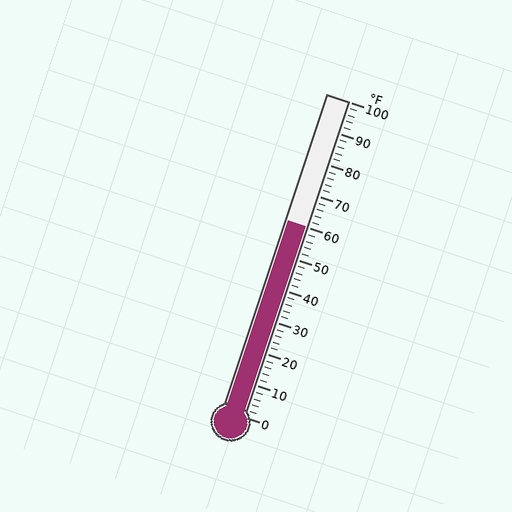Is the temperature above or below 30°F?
The temperature is above 30°F.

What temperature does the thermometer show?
The thermometer shows approximately 60°F.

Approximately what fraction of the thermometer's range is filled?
The thermometer is filled to approximately 60% of its range.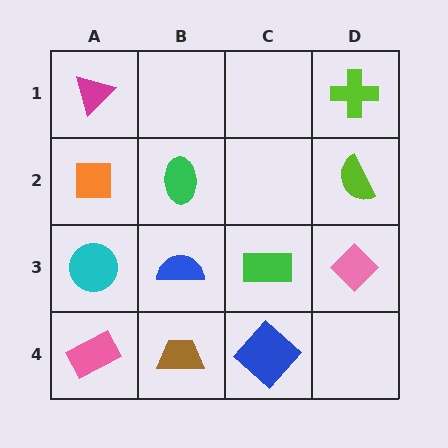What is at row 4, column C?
A blue diamond.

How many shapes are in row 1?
2 shapes.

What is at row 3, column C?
A green rectangle.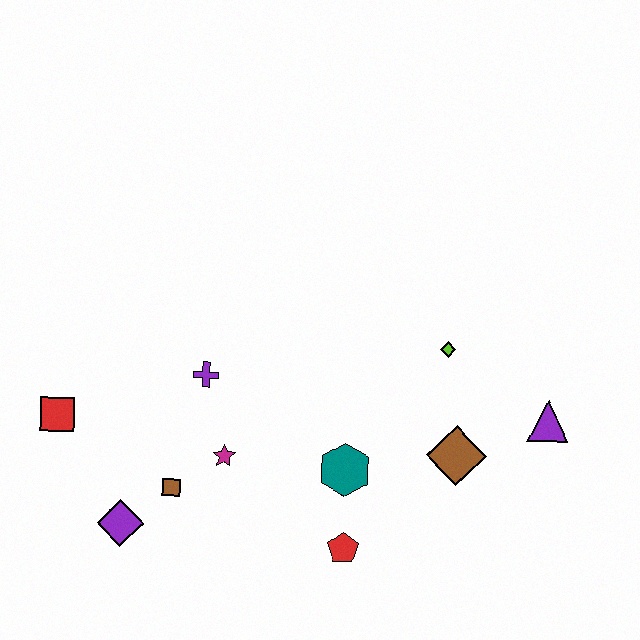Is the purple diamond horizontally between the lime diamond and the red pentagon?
No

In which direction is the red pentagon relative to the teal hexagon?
The red pentagon is below the teal hexagon.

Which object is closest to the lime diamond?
The brown diamond is closest to the lime diamond.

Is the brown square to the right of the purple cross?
No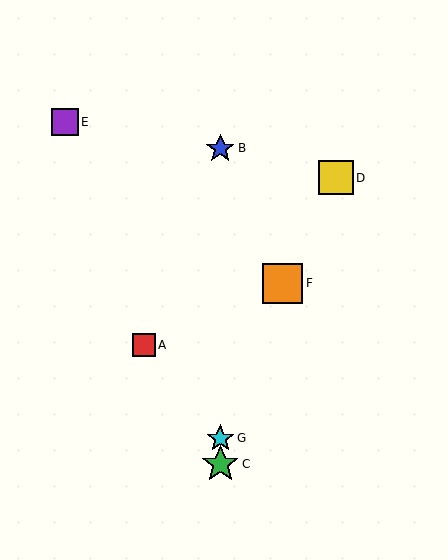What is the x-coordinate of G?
Object G is at x≈220.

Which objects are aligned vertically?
Objects B, C, G are aligned vertically.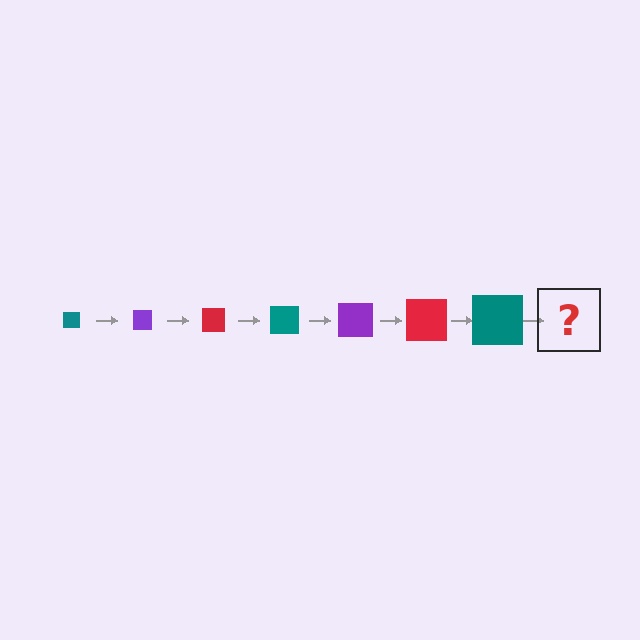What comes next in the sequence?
The next element should be a purple square, larger than the previous one.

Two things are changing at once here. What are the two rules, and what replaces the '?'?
The two rules are that the square grows larger each step and the color cycles through teal, purple, and red. The '?' should be a purple square, larger than the previous one.